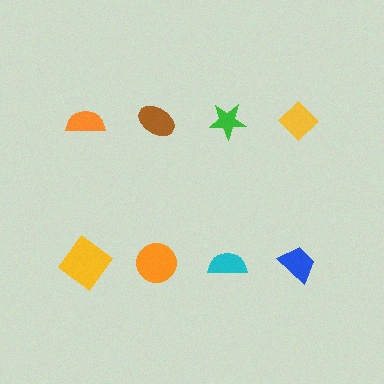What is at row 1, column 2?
A brown ellipse.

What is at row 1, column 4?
A yellow diamond.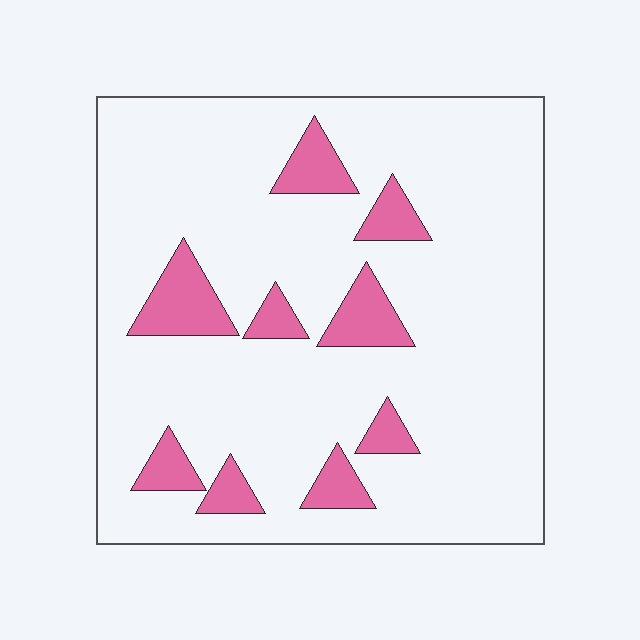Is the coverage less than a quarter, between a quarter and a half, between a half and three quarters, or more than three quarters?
Less than a quarter.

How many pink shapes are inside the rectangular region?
9.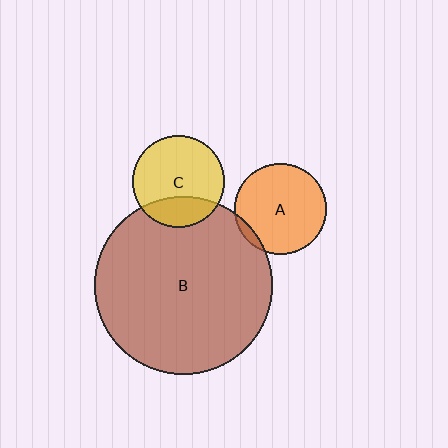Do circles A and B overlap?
Yes.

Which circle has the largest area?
Circle B (brown).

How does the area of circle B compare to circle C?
Approximately 3.8 times.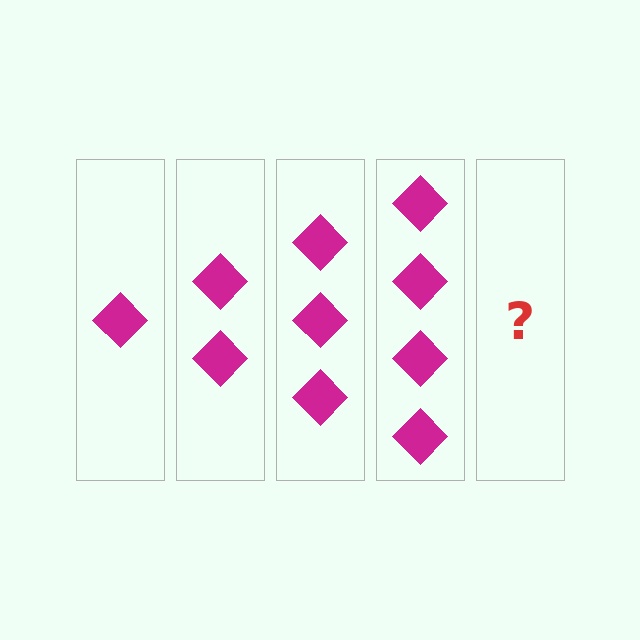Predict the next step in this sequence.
The next step is 5 diamonds.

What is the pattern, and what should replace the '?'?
The pattern is that each step adds one more diamond. The '?' should be 5 diamonds.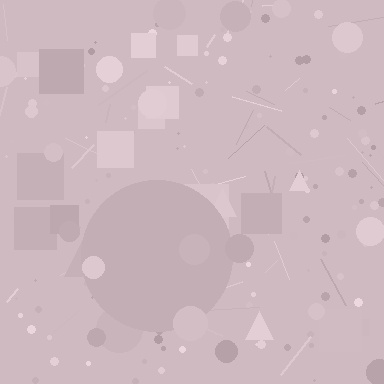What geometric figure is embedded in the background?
A circle is embedded in the background.